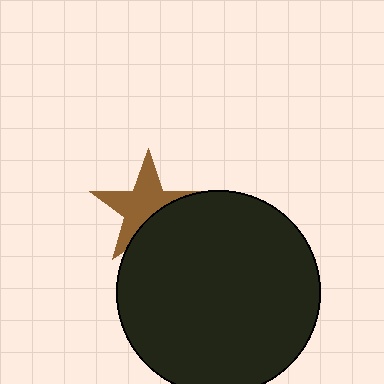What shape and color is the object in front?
The object in front is a black circle.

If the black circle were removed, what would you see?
You would see the complete brown star.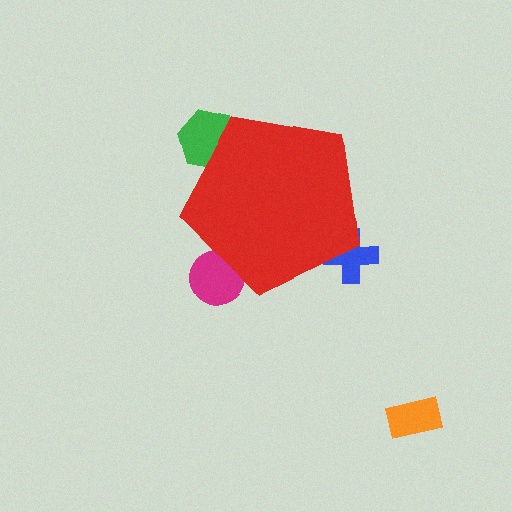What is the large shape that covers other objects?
A red pentagon.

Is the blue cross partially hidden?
Yes, the blue cross is partially hidden behind the red pentagon.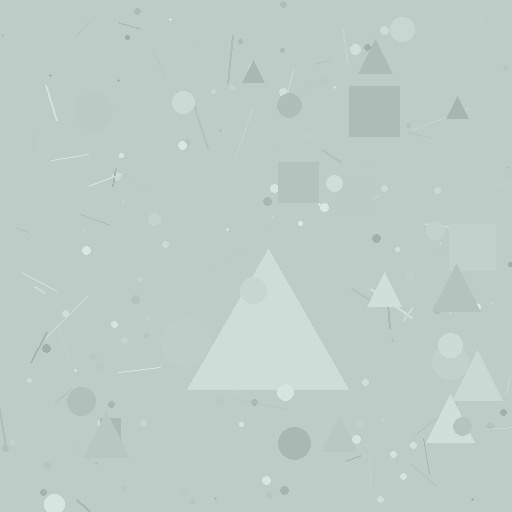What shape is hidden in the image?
A triangle is hidden in the image.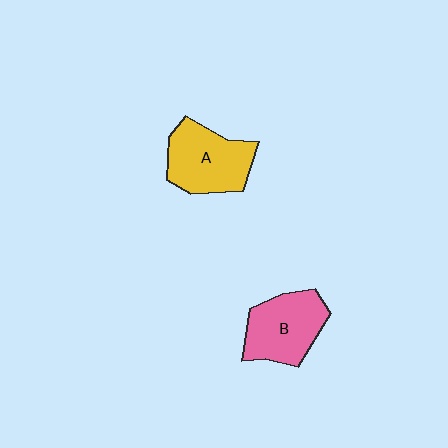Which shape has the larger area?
Shape A (yellow).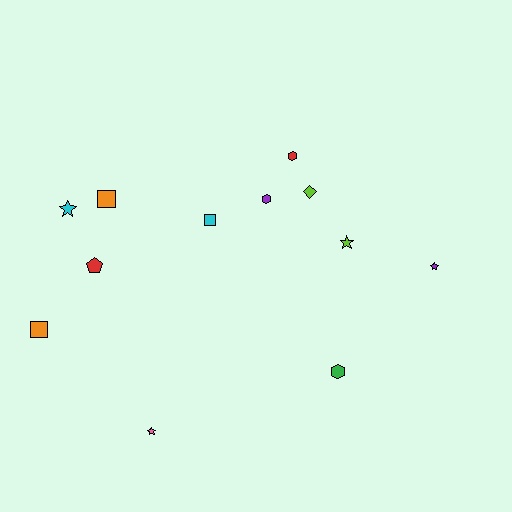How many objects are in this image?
There are 12 objects.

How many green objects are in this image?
There is 1 green object.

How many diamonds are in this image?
There is 1 diamond.